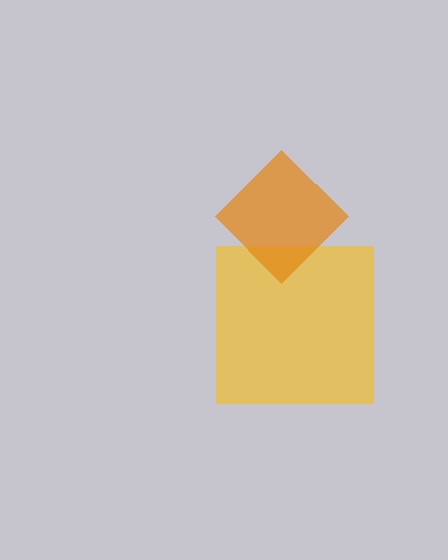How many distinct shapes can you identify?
There are 2 distinct shapes: a yellow square, an orange diamond.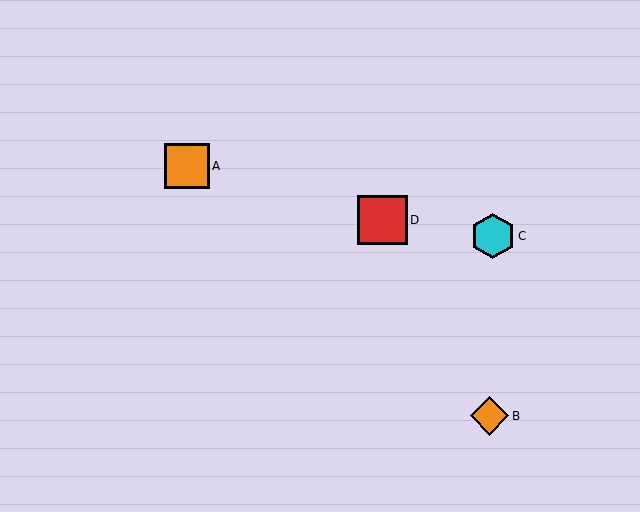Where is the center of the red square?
The center of the red square is at (383, 220).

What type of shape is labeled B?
Shape B is an orange diamond.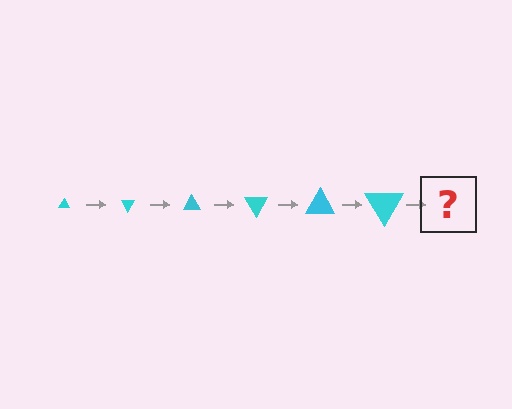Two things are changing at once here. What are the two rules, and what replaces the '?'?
The two rules are that the triangle grows larger each step and it rotates 60 degrees each step. The '?' should be a triangle, larger than the previous one and rotated 360 degrees from the start.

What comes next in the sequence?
The next element should be a triangle, larger than the previous one and rotated 360 degrees from the start.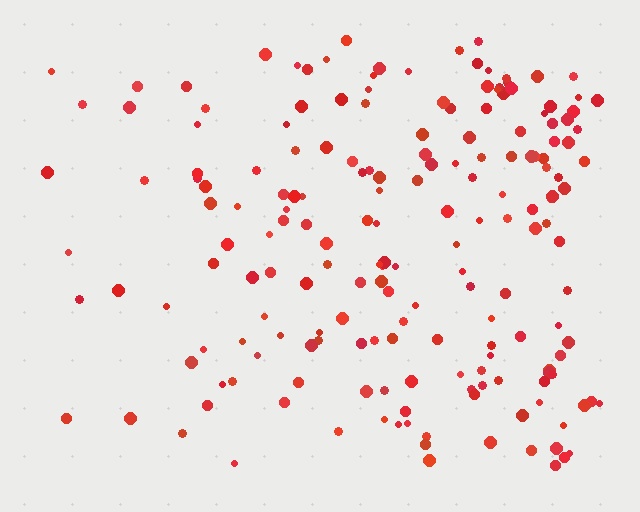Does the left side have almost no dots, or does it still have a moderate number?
Still a moderate number, just noticeably fewer than the right.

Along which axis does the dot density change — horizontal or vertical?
Horizontal.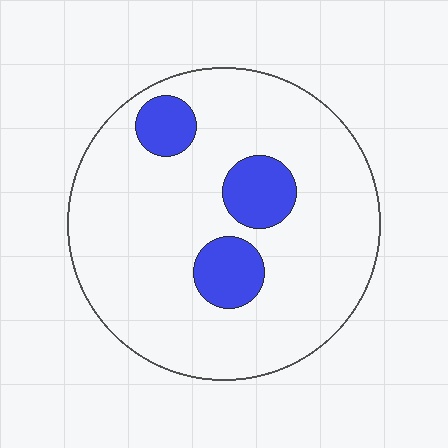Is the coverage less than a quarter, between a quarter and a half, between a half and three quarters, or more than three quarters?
Less than a quarter.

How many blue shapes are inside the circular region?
3.